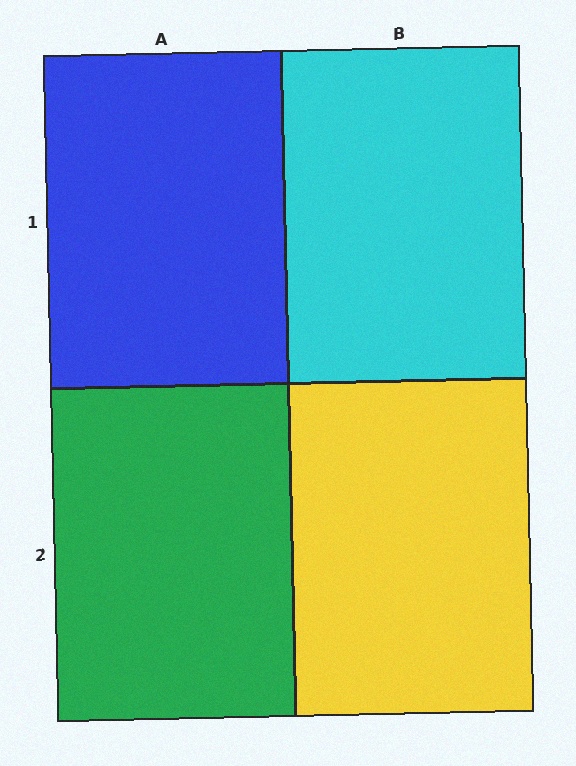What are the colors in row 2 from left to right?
Green, yellow.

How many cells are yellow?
1 cell is yellow.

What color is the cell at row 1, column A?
Blue.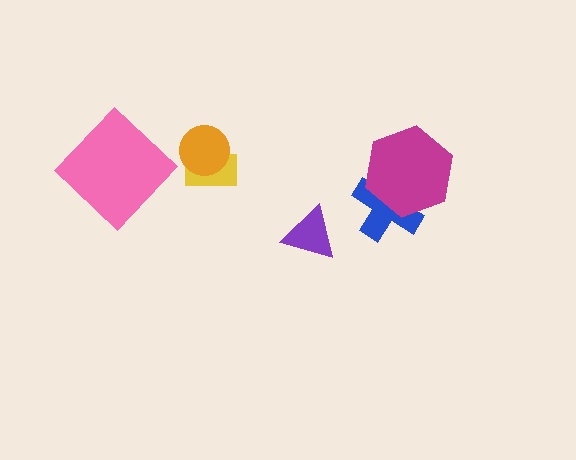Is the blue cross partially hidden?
Yes, it is partially covered by another shape.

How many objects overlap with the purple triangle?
0 objects overlap with the purple triangle.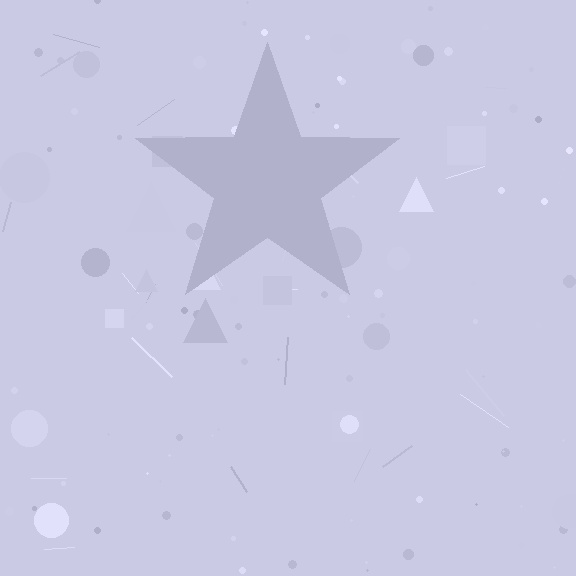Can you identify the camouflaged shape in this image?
The camouflaged shape is a star.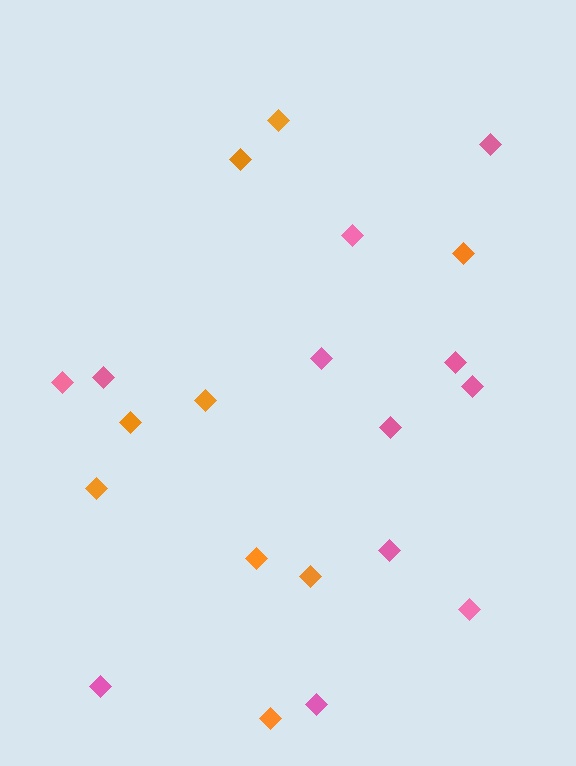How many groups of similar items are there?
There are 2 groups: one group of pink diamonds (12) and one group of orange diamonds (9).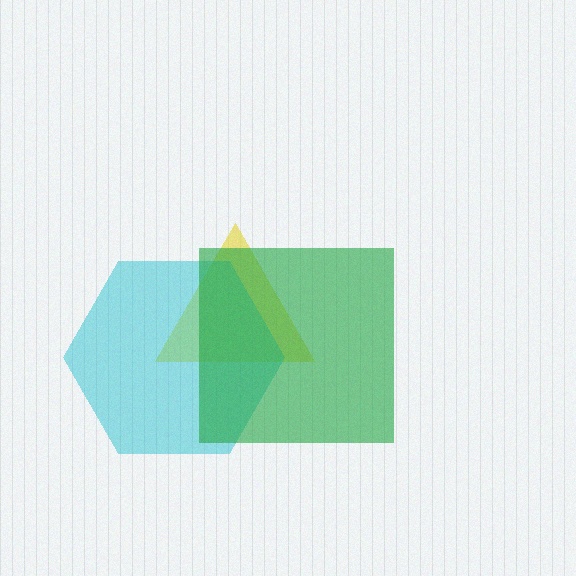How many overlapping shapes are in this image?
There are 3 overlapping shapes in the image.